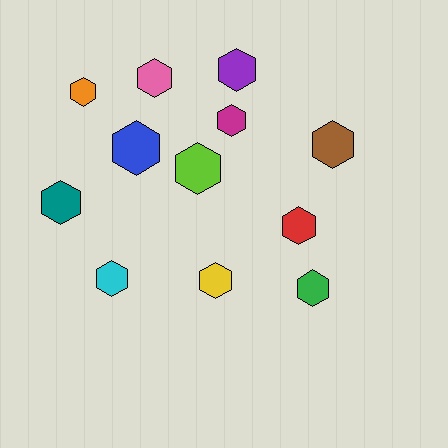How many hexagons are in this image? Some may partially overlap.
There are 12 hexagons.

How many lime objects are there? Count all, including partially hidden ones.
There is 1 lime object.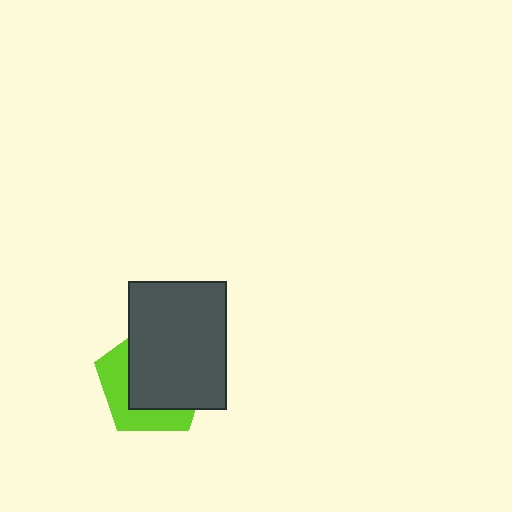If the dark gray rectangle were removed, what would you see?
You would see the complete lime pentagon.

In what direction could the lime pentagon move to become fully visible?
The lime pentagon could move toward the lower-left. That would shift it out from behind the dark gray rectangle entirely.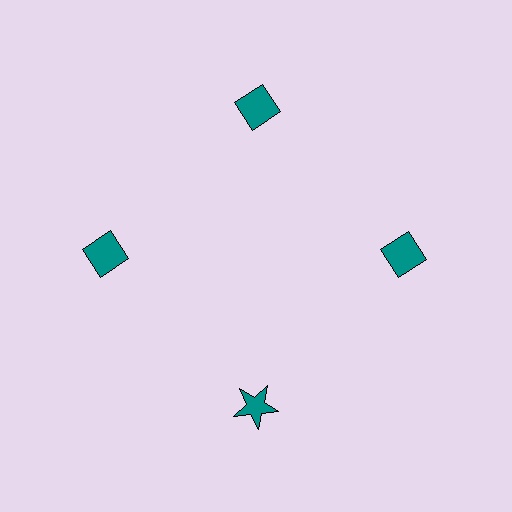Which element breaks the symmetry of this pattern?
The teal star at roughly the 6 o'clock position breaks the symmetry. All other shapes are teal diamonds.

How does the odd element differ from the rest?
It has a different shape: star instead of diamond.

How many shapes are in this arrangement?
There are 4 shapes arranged in a ring pattern.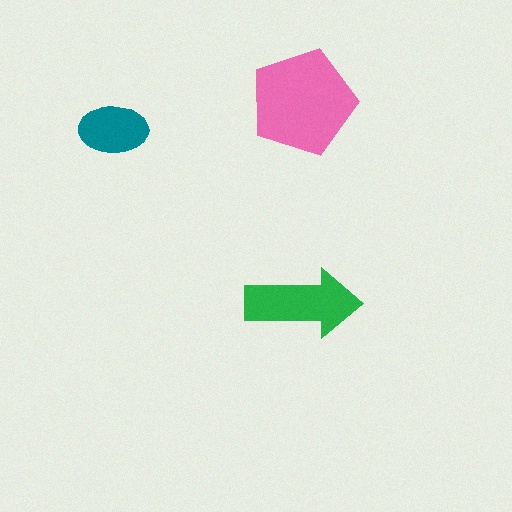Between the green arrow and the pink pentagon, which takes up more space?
The pink pentagon.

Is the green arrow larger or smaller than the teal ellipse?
Larger.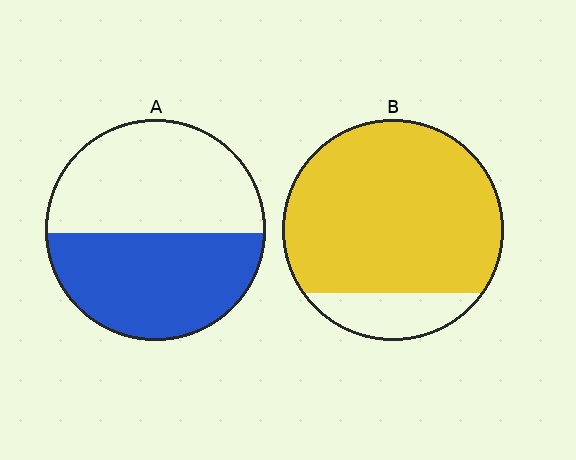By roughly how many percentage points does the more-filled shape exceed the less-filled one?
By roughly 35 percentage points (B over A).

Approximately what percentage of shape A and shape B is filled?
A is approximately 50% and B is approximately 85%.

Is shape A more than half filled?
Roughly half.